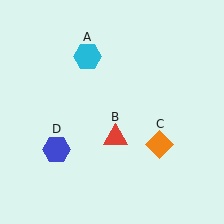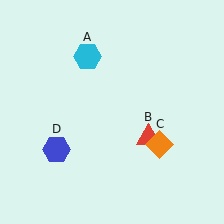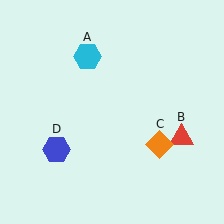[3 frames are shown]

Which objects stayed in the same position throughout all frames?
Cyan hexagon (object A) and orange diamond (object C) and blue hexagon (object D) remained stationary.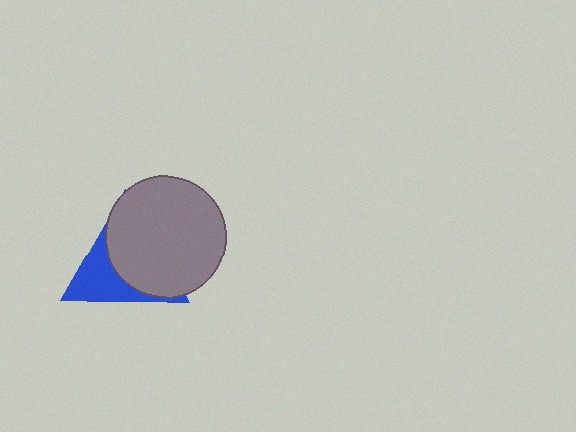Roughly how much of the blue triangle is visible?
A small part of it is visible (roughly 39%).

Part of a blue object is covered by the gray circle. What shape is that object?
It is a triangle.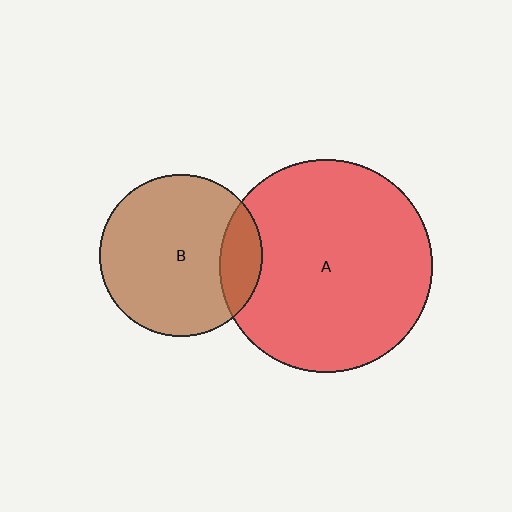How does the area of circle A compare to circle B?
Approximately 1.7 times.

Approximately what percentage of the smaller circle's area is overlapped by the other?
Approximately 15%.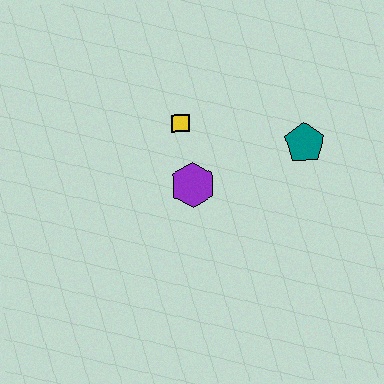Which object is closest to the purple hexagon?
The yellow square is closest to the purple hexagon.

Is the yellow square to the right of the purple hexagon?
No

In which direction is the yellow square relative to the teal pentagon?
The yellow square is to the left of the teal pentagon.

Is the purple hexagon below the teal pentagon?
Yes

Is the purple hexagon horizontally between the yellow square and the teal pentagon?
Yes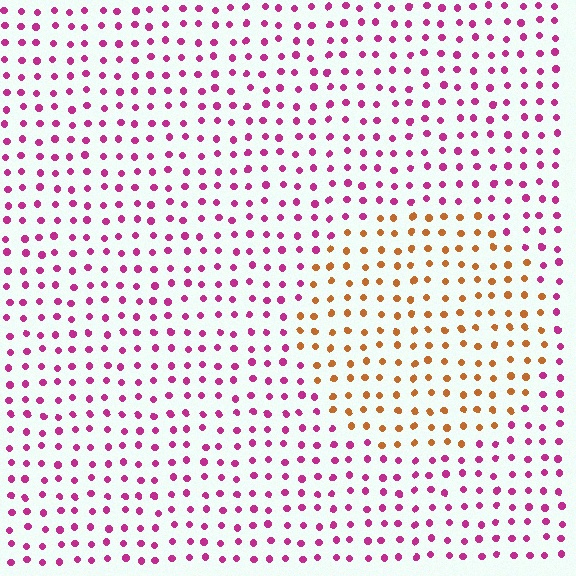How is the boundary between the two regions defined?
The boundary is defined purely by a slight shift in hue (about 66 degrees). Spacing, size, and orientation are identical on both sides.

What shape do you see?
I see a circle.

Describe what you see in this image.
The image is filled with small magenta elements in a uniform arrangement. A circle-shaped region is visible where the elements are tinted to a slightly different hue, forming a subtle color boundary.